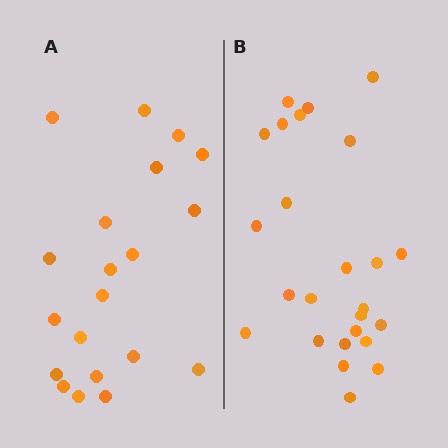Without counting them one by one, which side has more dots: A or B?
Region B (the right region) has more dots.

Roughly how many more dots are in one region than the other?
Region B has about 5 more dots than region A.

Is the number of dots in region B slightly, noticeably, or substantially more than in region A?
Region B has noticeably more, but not dramatically so. The ratio is roughly 1.2 to 1.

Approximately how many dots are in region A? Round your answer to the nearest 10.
About 20 dots.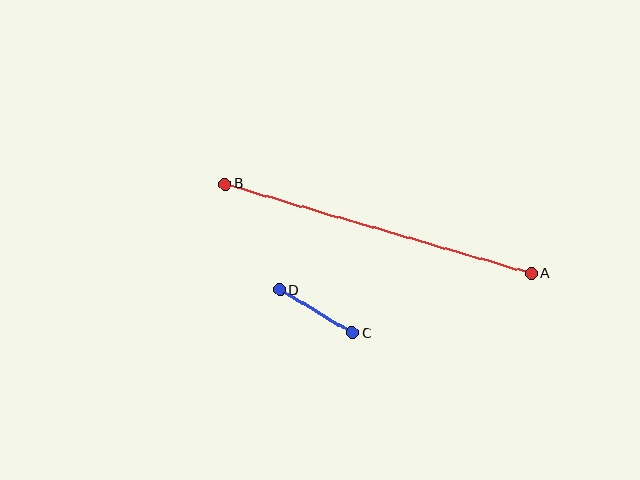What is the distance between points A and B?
The distance is approximately 319 pixels.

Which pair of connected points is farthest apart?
Points A and B are farthest apart.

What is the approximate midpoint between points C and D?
The midpoint is at approximately (316, 311) pixels.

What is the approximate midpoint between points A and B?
The midpoint is at approximately (378, 229) pixels.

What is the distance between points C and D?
The distance is approximately 84 pixels.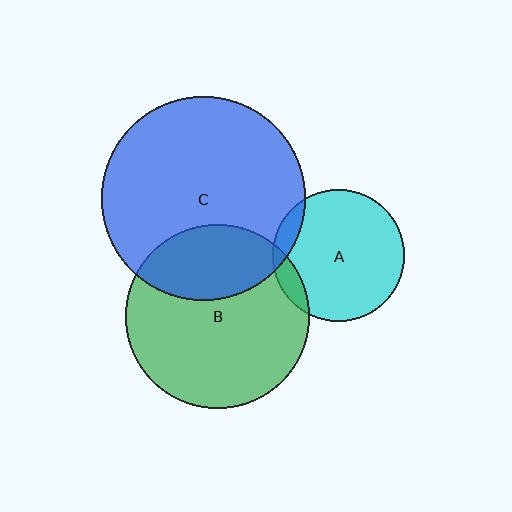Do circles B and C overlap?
Yes.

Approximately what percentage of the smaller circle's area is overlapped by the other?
Approximately 30%.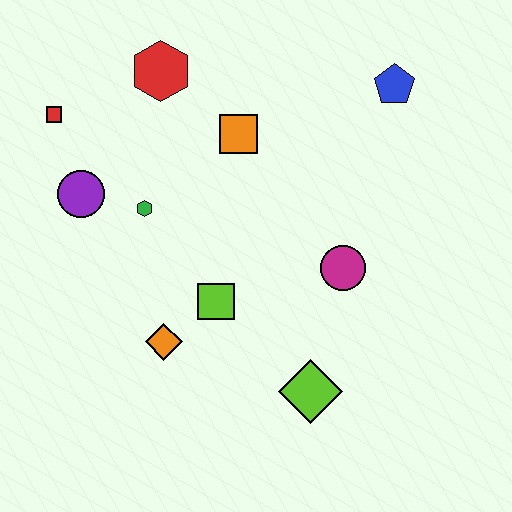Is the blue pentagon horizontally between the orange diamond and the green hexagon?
No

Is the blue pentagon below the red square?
No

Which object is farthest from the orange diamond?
The blue pentagon is farthest from the orange diamond.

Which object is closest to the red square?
The purple circle is closest to the red square.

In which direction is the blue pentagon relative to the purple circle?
The blue pentagon is to the right of the purple circle.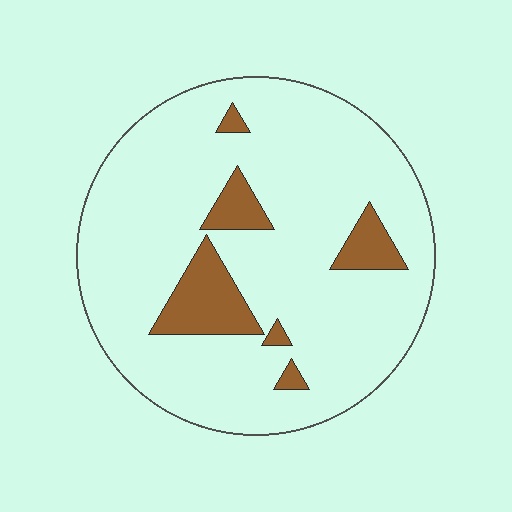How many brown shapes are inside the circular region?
6.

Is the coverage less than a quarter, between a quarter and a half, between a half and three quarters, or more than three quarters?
Less than a quarter.